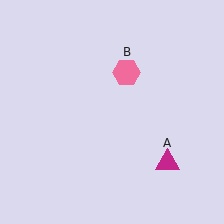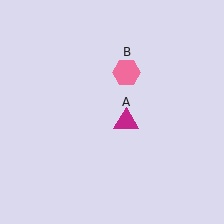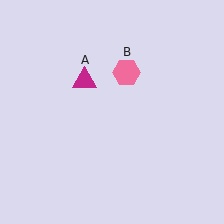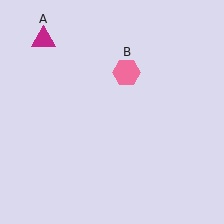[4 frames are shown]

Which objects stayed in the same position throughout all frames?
Pink hexagon (object B) remained stationary.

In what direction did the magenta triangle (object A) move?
The magenta triangle (object A) moved up and to the left.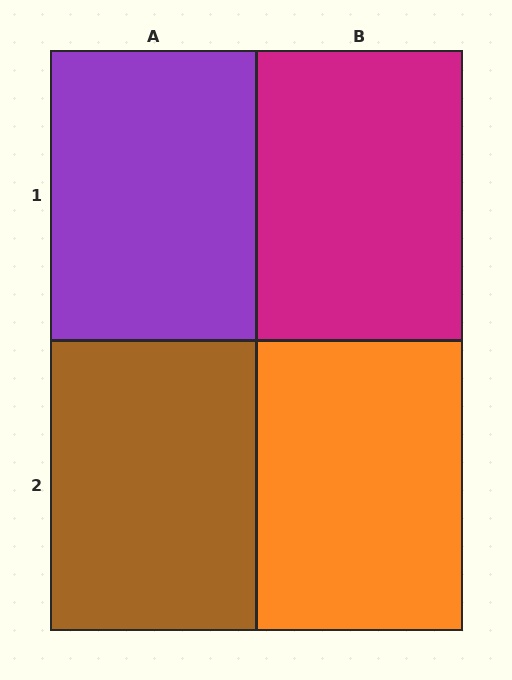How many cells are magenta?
1 cell is magenta.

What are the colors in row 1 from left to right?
Purple, magenta.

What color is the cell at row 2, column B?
Orange.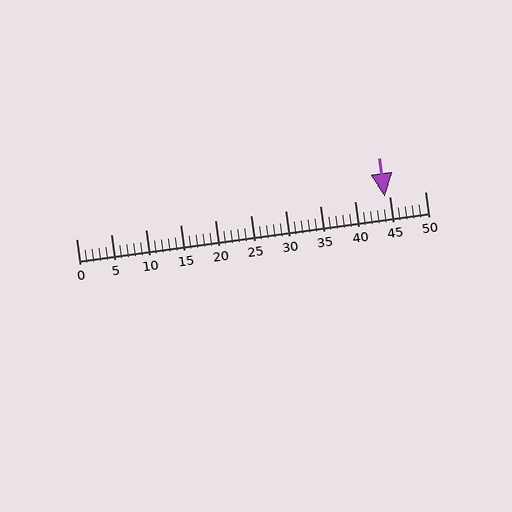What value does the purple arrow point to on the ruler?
The purple arrow points to approximately 44.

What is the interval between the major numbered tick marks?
The major tick marks are spaced 5 units apart.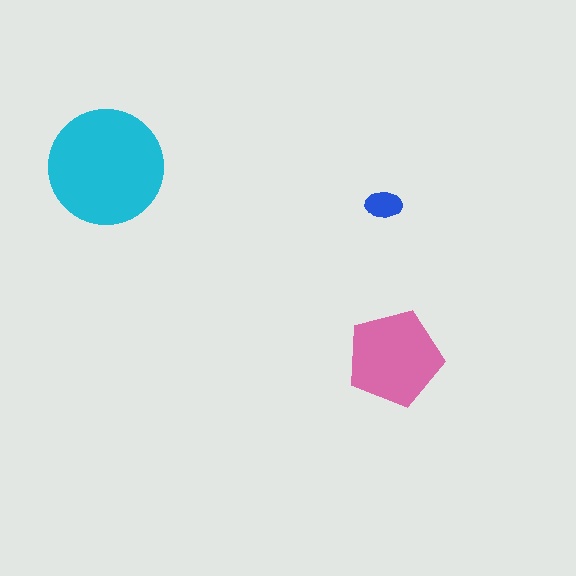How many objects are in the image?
There are 3 objects in the image.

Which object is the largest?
The cyan circle.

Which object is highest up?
The cyan circle is topmost.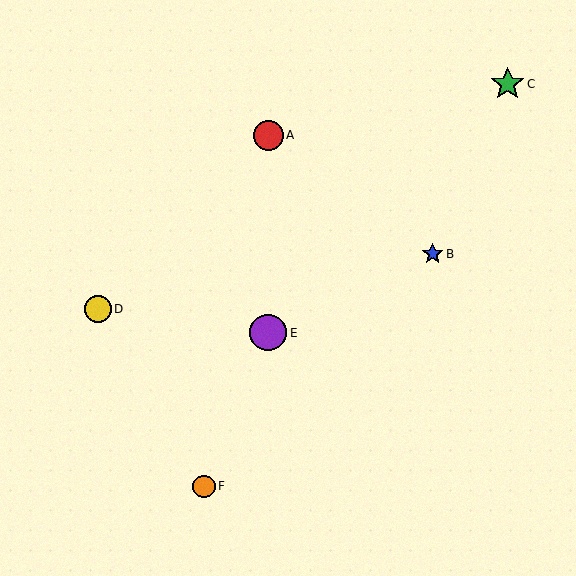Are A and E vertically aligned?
Yes, both are at x≈268.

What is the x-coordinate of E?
Object E is at x≈268.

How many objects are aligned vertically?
2 objects (A, E) are aligned vertically.